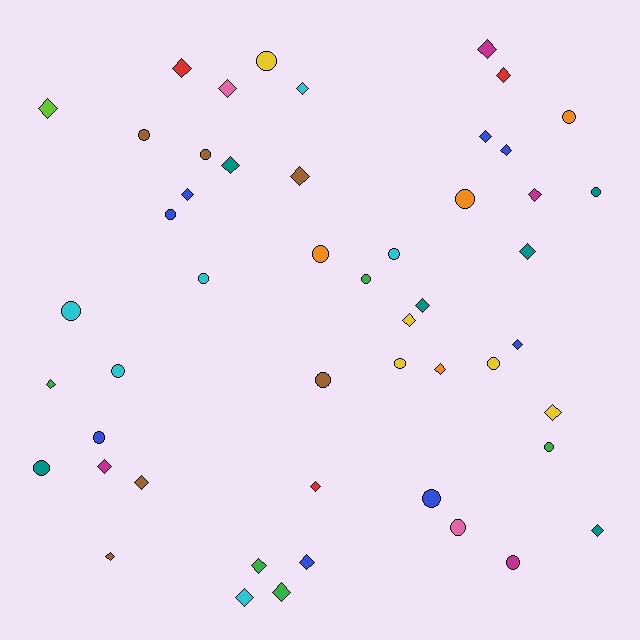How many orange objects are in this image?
There are 4 orange objects.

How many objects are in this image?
There are 50 objects.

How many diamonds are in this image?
There are 28 diamonds.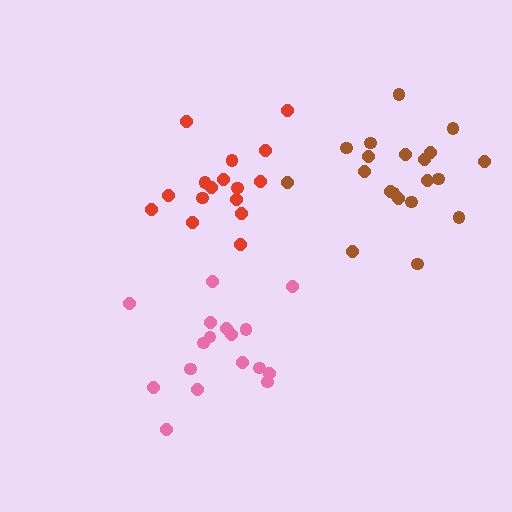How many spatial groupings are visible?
There are 3 spatial groupings.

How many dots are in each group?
Group 1: 17 dots, Group 2: 16 dots, Group 3: 20 dots (53 total).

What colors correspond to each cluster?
The clusters are colored: pink, red, brown.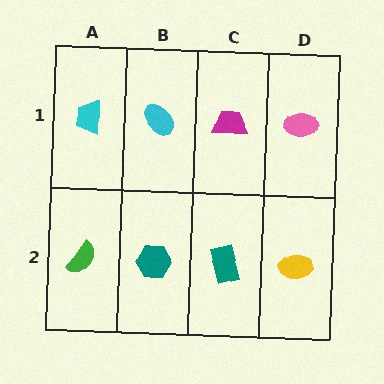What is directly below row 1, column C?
A teal rectangle.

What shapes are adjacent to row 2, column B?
A cyan ellipse (row 1, column B), a green semicircle (row 2, column A), a teal rectangle (row 2, column C).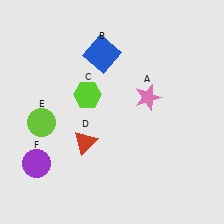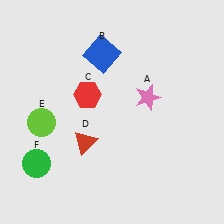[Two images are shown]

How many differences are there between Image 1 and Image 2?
There are 2 differences between the two images.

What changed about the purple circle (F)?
In Image 1, F is purple. In Image 2, it changed to green.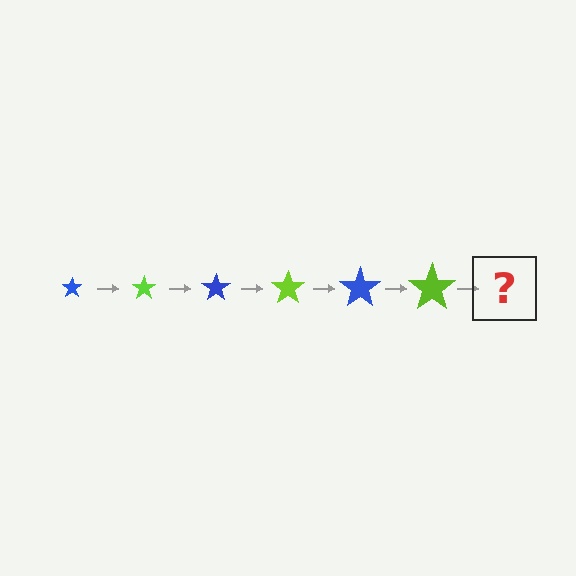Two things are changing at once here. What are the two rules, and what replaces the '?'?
The two rules are that the star grows larger each step and the color cycles through blue and lime. The '?' should be a blue star, larger than the previous one.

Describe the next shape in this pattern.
It should be a blue star, larger than the previous one.